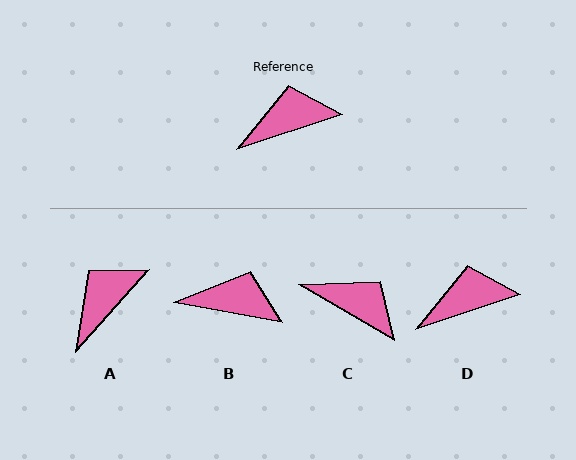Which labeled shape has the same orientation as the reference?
D.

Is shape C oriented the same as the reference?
No, it is off by about 49 degrees.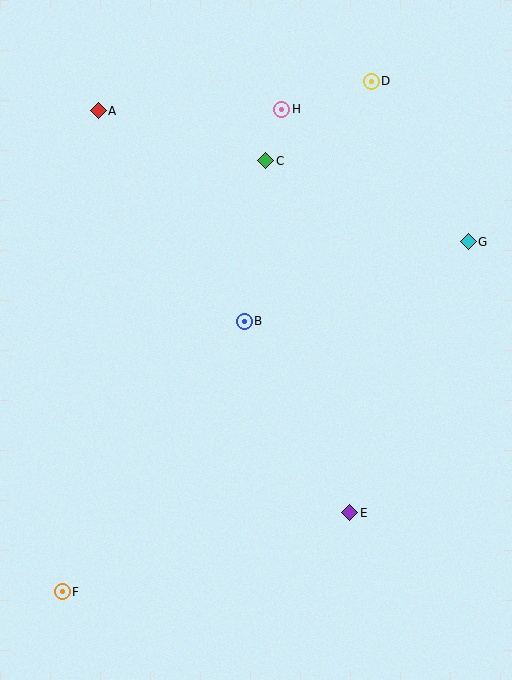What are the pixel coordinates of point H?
Point H is at (282, 109).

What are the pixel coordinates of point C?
Point C is at (266, 161).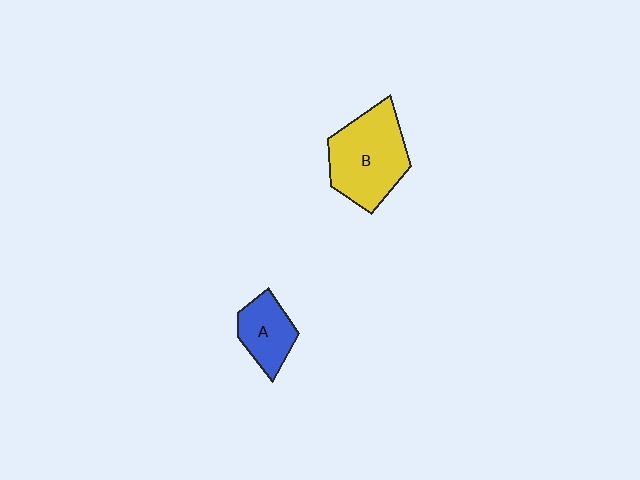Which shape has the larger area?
Shape B (yellow).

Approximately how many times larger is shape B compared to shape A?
Approximately 1.9 times.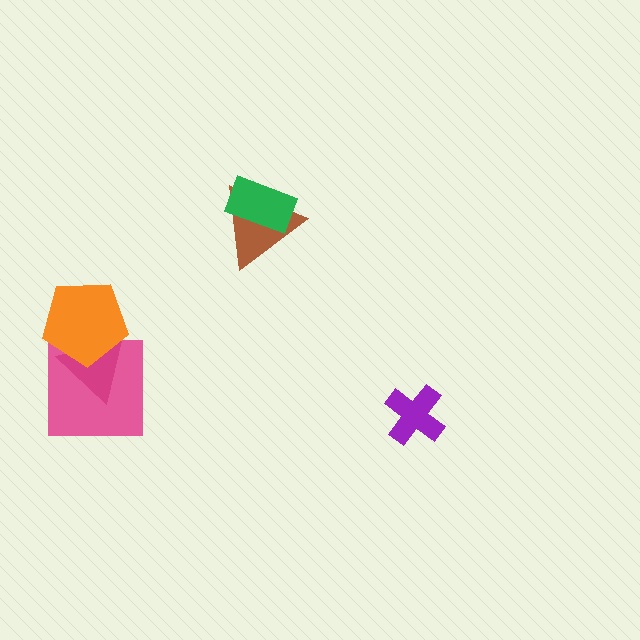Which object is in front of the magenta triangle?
The orange pentagon is in front of the magenta triangle.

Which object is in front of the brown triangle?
The green rectangle is in front of the brown triangle.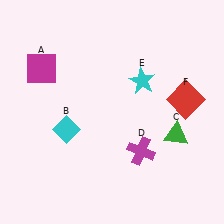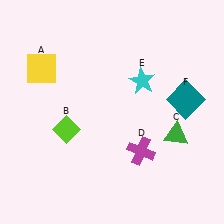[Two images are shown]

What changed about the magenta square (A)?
In Image 1, A is magenta. In Image 2, it changed to yellow.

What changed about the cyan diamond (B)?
In Image 1, B is cyan. In Image 2, it changed to lime.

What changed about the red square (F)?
In Image 1, F is red. In Image 2, it changed to teal.